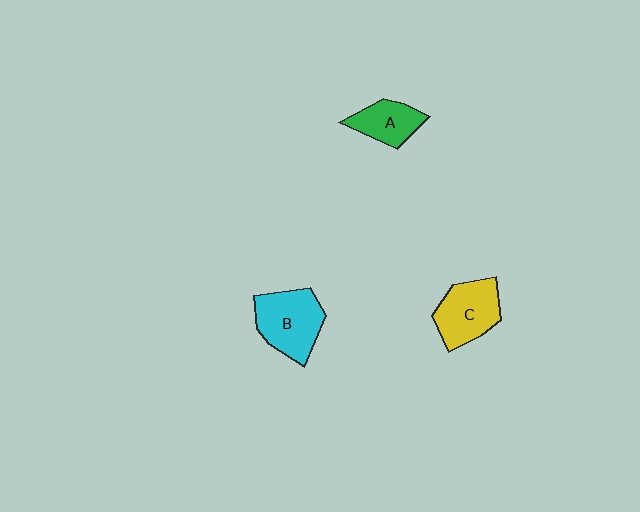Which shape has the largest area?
Shape B (cyan).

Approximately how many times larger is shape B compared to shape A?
Approximately 1.6 times.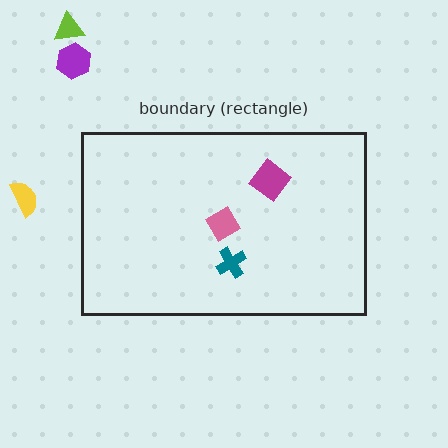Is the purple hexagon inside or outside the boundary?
Outside.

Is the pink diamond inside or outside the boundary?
Inside.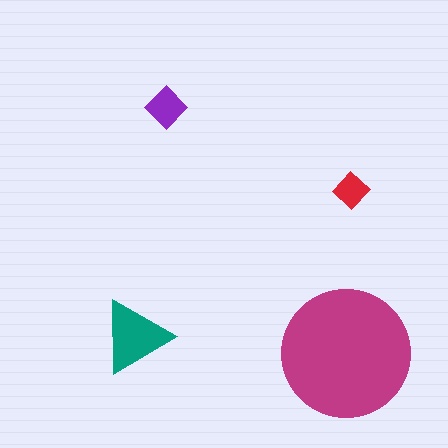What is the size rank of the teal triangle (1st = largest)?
2nd.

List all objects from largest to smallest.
The magenta circle, the teal triangle, the purple diamond, the red diamond.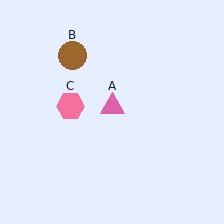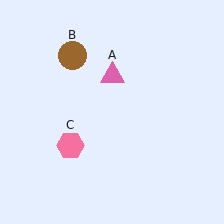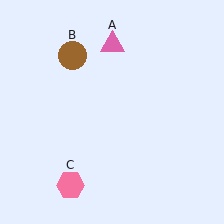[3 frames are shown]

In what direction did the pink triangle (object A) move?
The pink triangle (object A) moved up.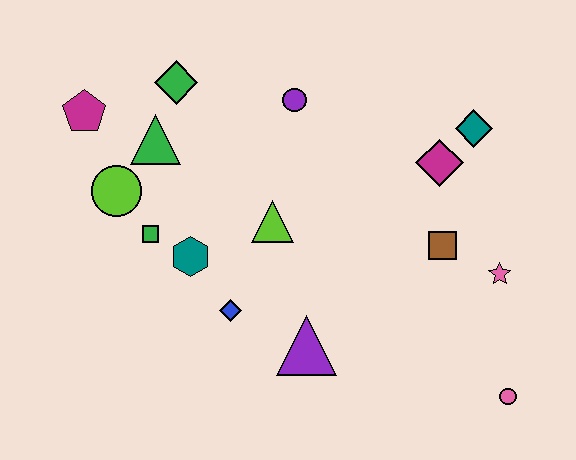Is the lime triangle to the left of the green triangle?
No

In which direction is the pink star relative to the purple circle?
The pink star is to the right of the purple circle.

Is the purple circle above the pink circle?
Yes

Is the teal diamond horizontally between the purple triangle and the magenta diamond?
No